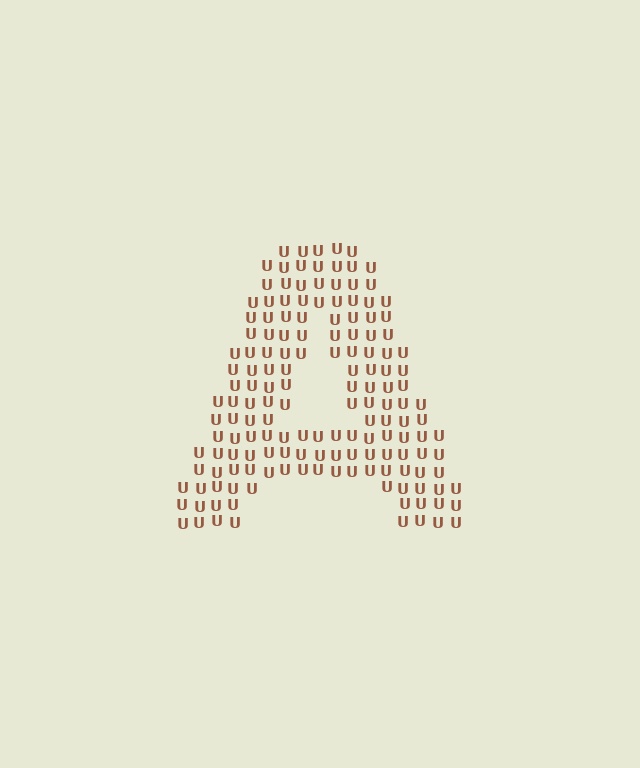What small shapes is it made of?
It is made of small letter U's.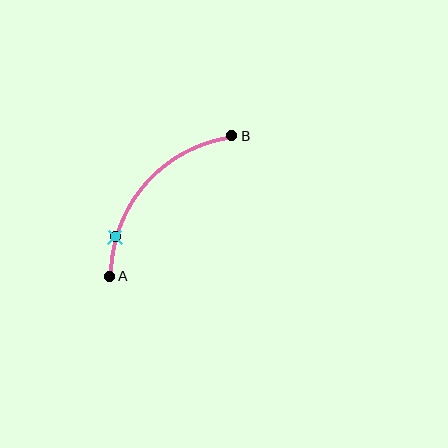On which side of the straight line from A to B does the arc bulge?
The arc bulges above and to the left of the straight line connecting A and B.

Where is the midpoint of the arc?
The arc midpoint is the point on the curve farthest from the straight line joining A and B. It sits above and to the left of that line.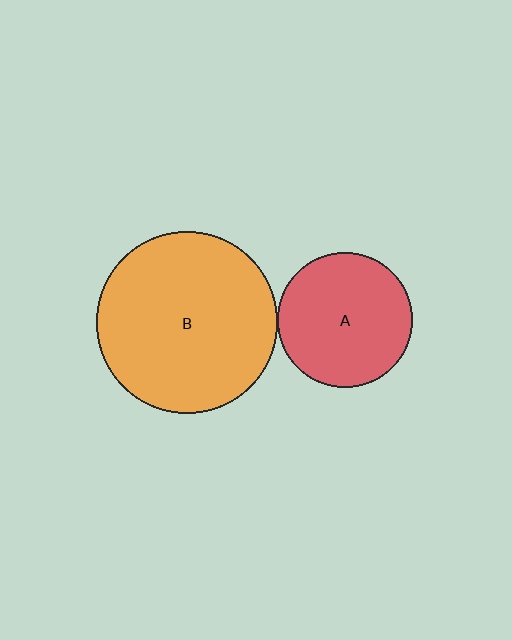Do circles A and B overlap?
Yes.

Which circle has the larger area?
Circle B (orange).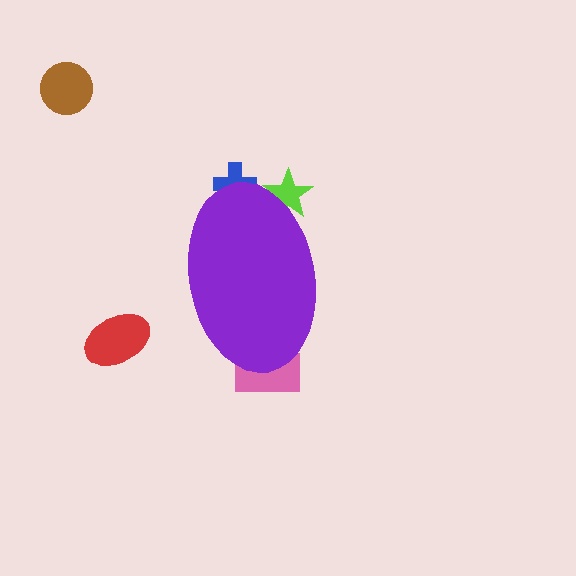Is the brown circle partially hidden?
No, the brown circle is fully visible.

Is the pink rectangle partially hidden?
Yes, the pink rectangle is partially hidden behind the purple ellipse.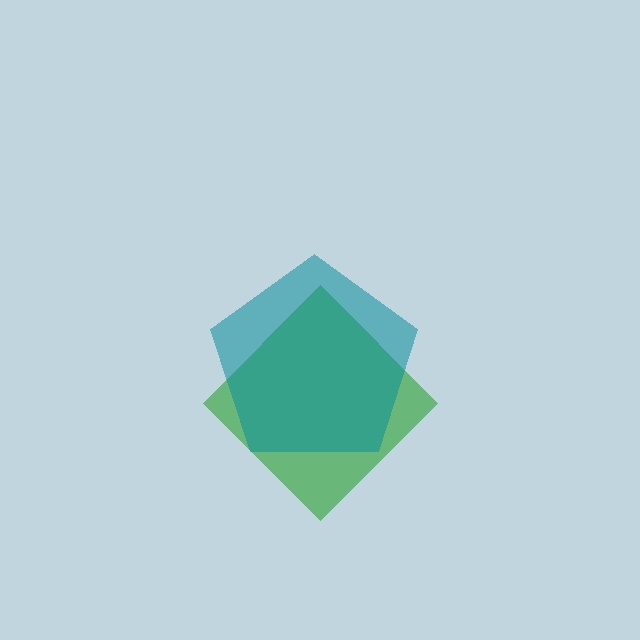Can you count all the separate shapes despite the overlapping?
Yes, there are 2 separate shapes.